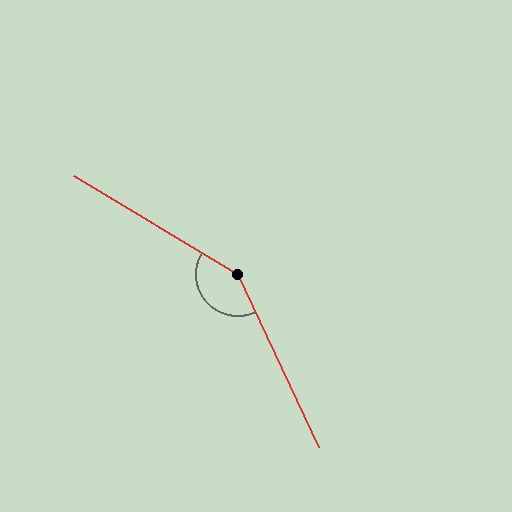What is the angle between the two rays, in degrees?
Approximately 146 degrees.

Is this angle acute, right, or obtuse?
It is obtuse.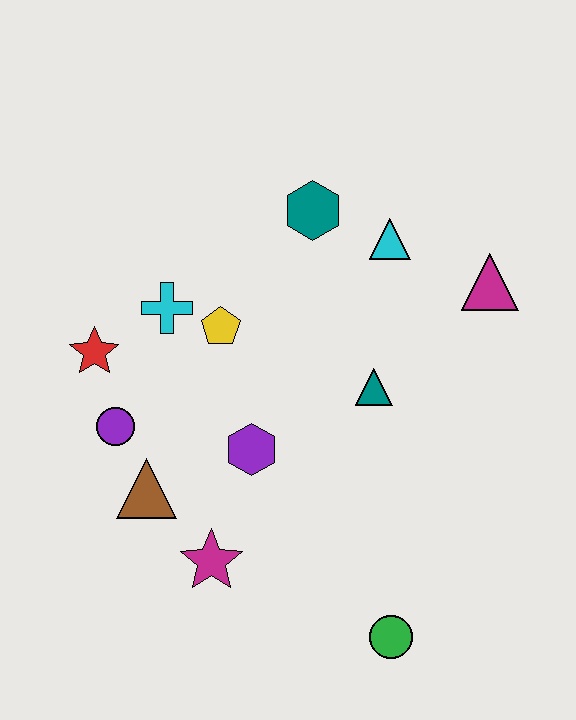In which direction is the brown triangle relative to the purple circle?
The brown triangle is below the purple circle.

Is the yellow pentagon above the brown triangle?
Yes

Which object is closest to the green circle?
The magenta star is closest to the green circle.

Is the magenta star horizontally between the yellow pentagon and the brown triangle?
Yes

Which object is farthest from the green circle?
The teal hexagon is farthest from the green circle.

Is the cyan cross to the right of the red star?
Yes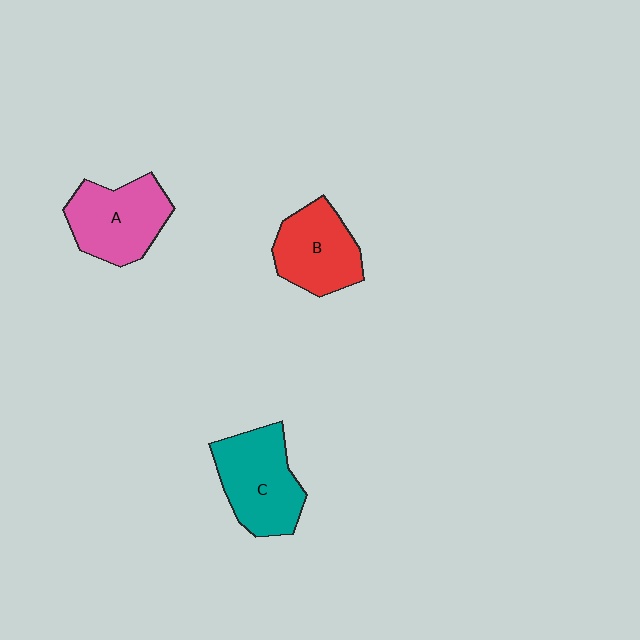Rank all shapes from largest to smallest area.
From largest to smallest: C (teal), A (pink), B (red).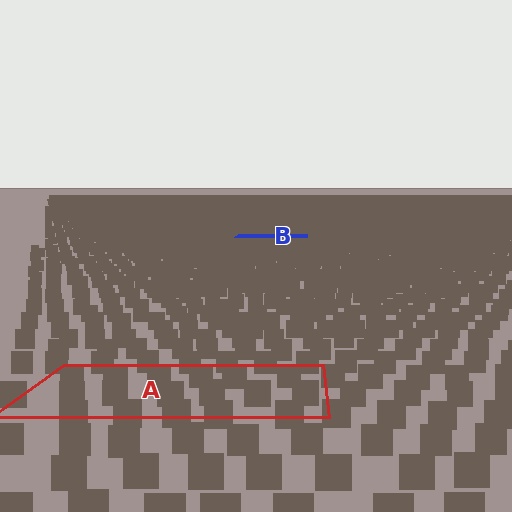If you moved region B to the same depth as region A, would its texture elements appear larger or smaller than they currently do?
They would appear larger. At a closer depth, the same texture elements are projected at a bigger on-screen size.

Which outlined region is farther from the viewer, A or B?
Region B is farther from the viewer — the texture elements inside it appear smaller and more densely packed.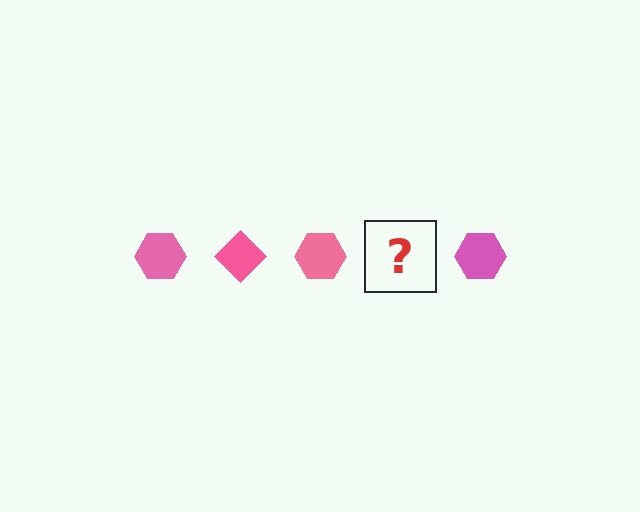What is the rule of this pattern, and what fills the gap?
The rule is that the pattern cycles through hexagon, diamond shapes in pink. The gap should be filled with a pink diamond.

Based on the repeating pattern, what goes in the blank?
The blank should be a pink diamond.